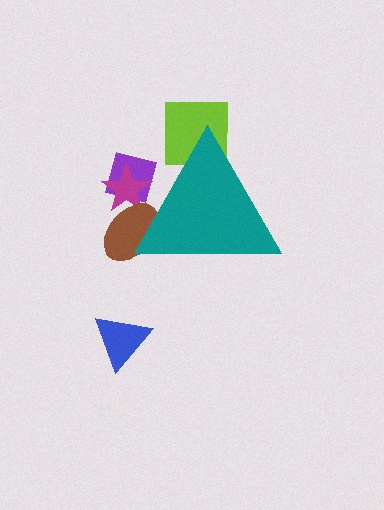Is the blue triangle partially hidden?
No, the blue triangle is fully visible.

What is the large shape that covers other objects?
A teal triangle.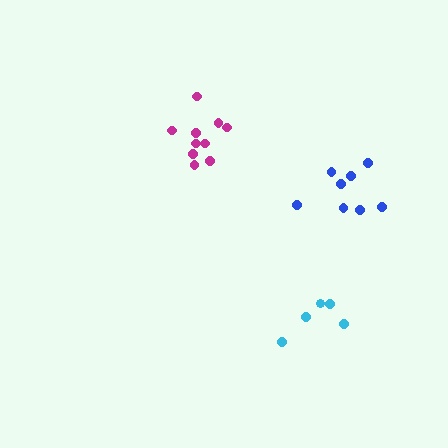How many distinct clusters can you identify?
There are 3 distinct clusters.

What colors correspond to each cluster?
The clusters are colored: blue, cyan, magenta.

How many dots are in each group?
Group 1: 8 dots, Group 2: 5 dots, Group 3: 10 dots (23 total).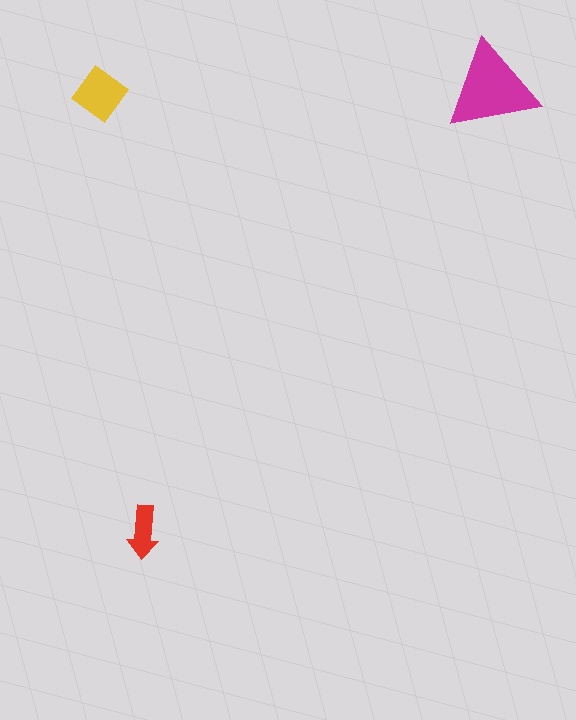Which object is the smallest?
The red arrow.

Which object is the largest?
The magenta triangle.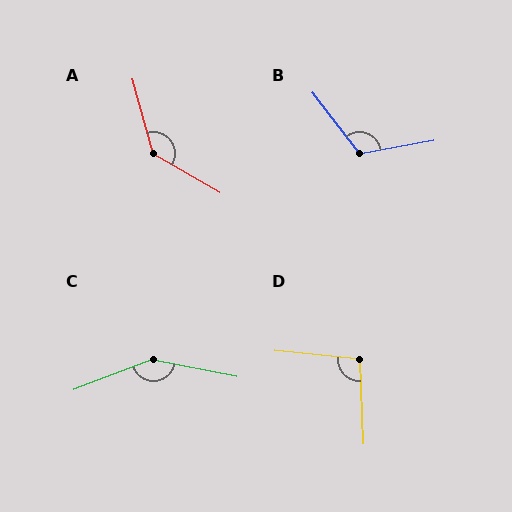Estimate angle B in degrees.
Approximately 117 degrees.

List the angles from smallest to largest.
D (98°), B (117°), A (136°), C (148°).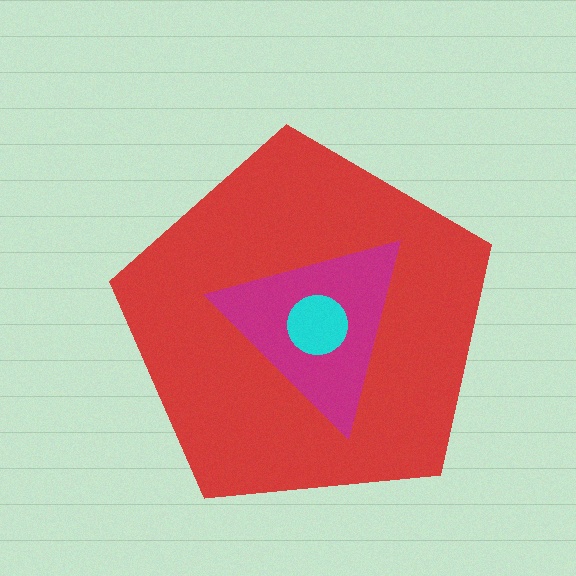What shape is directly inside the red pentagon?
The magenta triangle.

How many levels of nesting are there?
3.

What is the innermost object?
The cyan circle.